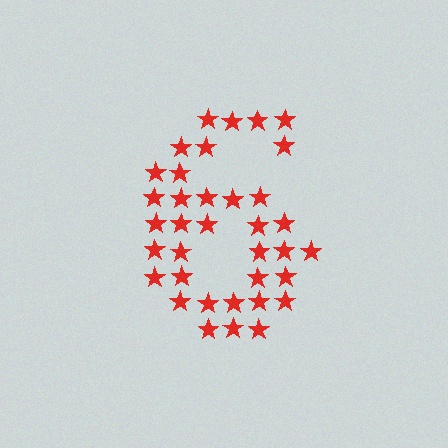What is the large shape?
The large shape is the digit 6.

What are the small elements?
The small elements are stars.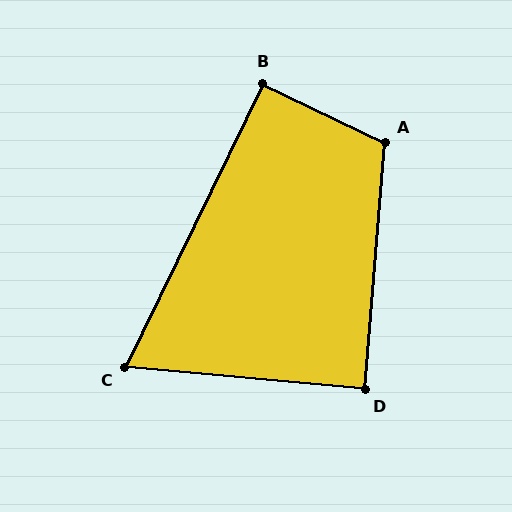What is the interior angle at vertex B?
Approximately 90 degrees (approximately right).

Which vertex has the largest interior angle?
A, at approximately 111 degrees.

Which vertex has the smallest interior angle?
C, at approximately 69 degrees.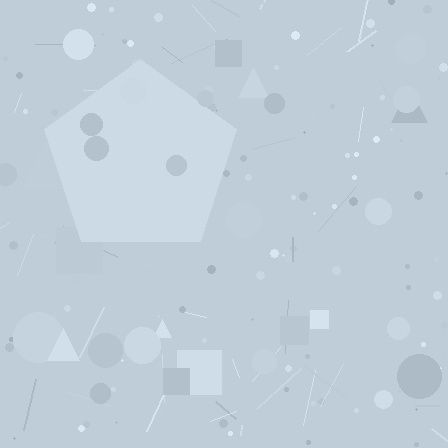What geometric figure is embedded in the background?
A pentagon is embedded in the background.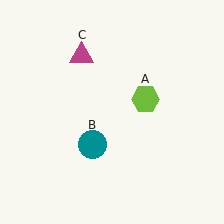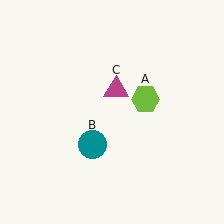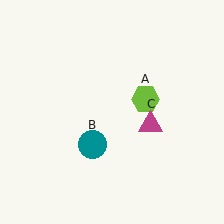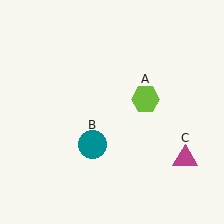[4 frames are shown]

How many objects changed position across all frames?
1 object changed position: magenta triangle (object C).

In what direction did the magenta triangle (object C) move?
The magenta triangle (object C) moved down and to the right.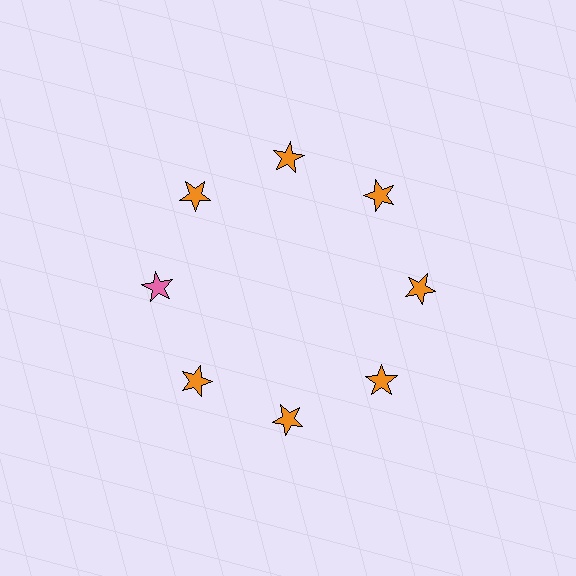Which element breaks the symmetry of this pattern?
The pink star at roughly the 9 o'clock position breaks the symmetry. All other shapes are orange stars.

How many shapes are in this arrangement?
There are 8 shapes arranged in a ring pattern.